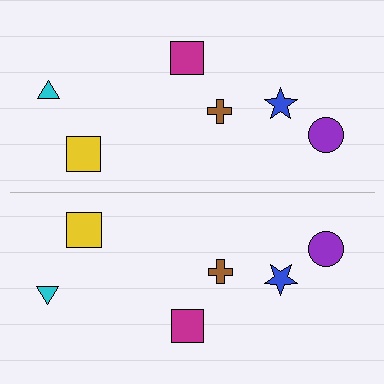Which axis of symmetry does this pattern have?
The pattern has a horizontal axis of symmetry running through the center of the image.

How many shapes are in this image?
There are 12 shapes in this image.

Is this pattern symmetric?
Yes, this pattern has bilateral (reflection) symmetry.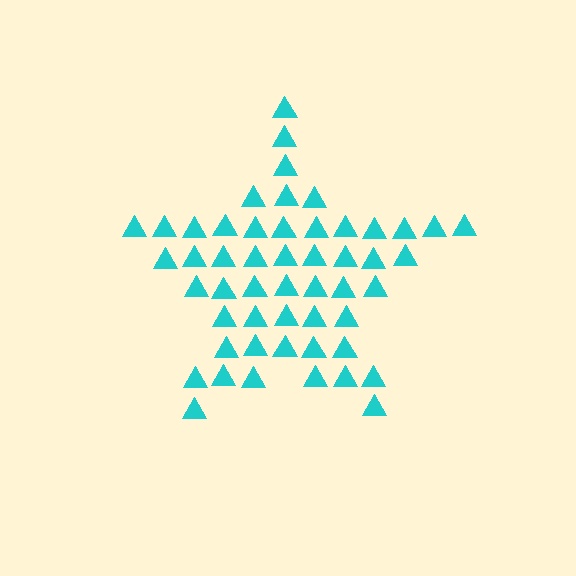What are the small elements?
The small elements are triangles.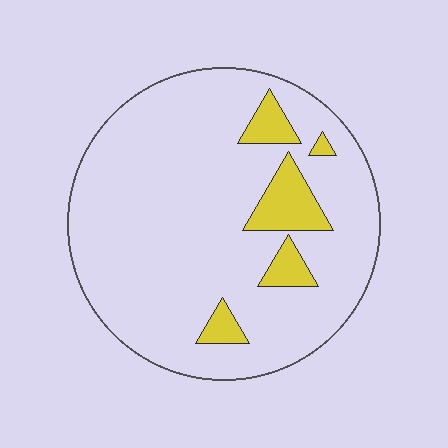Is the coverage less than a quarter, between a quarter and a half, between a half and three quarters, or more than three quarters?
Less than a quarter.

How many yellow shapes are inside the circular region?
5.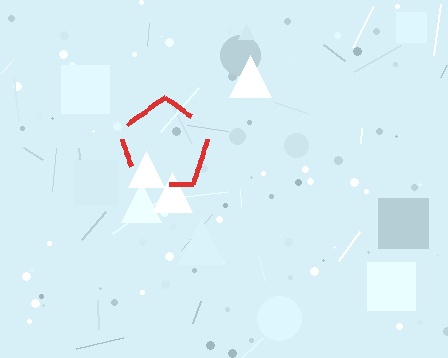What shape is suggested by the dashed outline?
The dashed outline suggests a pentagon.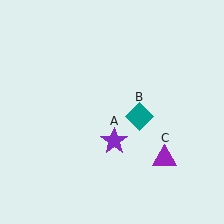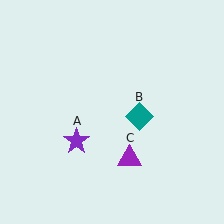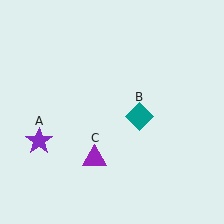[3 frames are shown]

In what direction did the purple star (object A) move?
The purple star (object A) moved left.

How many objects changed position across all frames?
2 objects changed position: purple star (object A), purple triangle (object C).